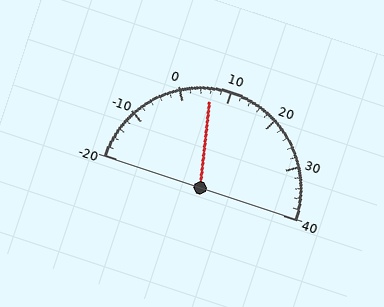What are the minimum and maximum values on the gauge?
The gauge ranges from -20 to 40.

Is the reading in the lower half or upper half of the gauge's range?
The reading is in the lower half of the range (-20 to 40).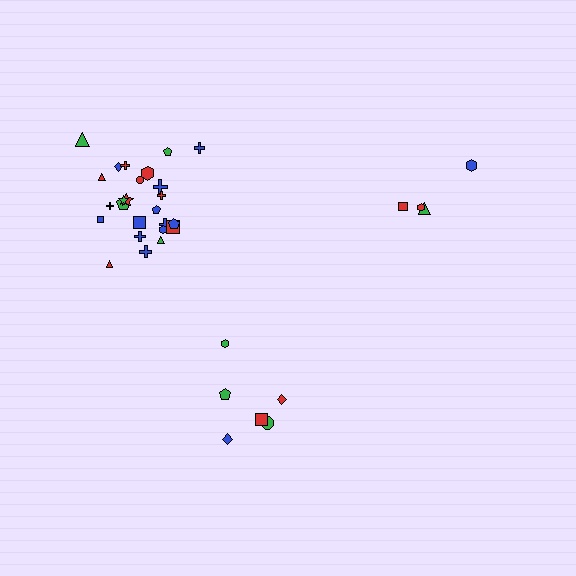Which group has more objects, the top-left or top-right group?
The top-left group.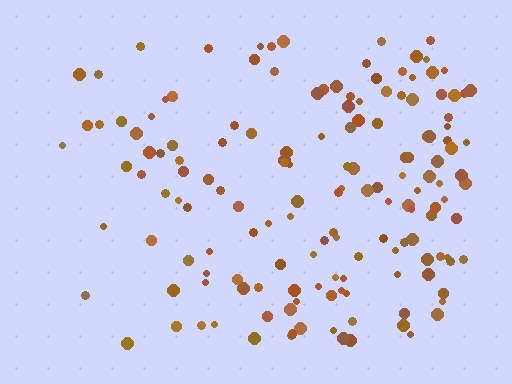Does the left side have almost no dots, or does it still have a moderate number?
Still a moderate number, just noticeably fewer than the right.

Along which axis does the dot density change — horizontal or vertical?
Horizontal.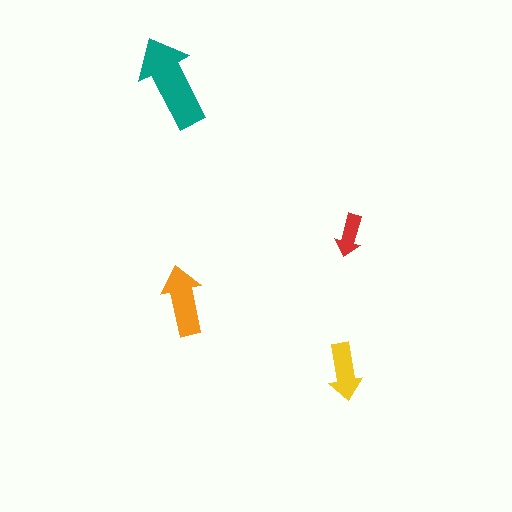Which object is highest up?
The teal arrow is topmost.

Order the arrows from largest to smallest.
the teal one, the orange one, the yellow one, the red one.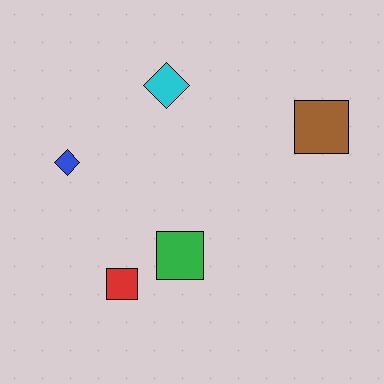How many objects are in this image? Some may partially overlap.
There are 5 objects.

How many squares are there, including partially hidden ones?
There are 3 squares.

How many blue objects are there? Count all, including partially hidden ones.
There is 1 blue object.